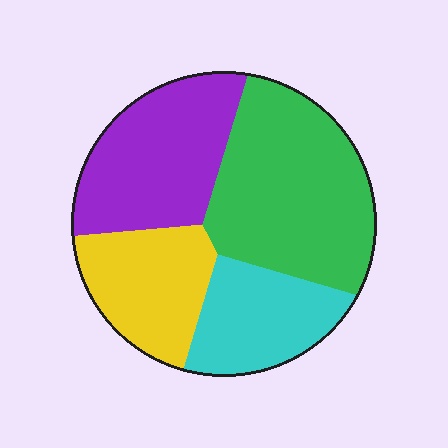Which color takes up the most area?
Green, at roughly 35%.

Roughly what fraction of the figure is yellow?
Yellow takes up less than a quarter of the figure.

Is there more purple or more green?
Green.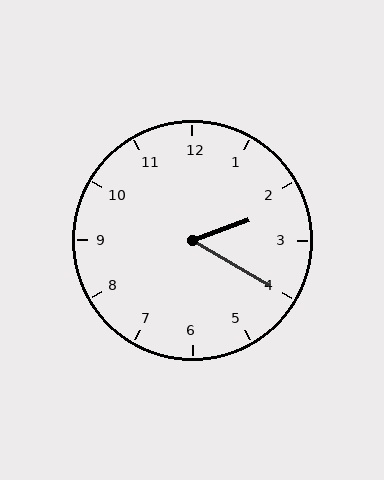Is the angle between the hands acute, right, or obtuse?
It is acute.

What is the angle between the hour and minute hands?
Approximately 50 degrees.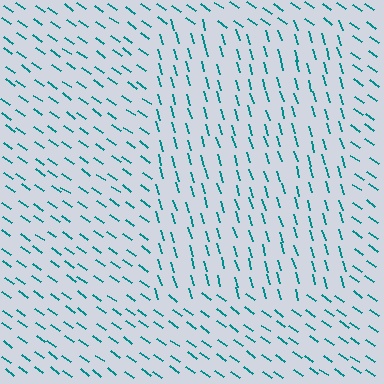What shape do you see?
I see a rectangle.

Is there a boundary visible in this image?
Yes, there is a texture boundary formed by a change in line orientation.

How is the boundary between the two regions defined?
The boundary is defined purely by a change in line orientation (approximately 39 degrees difference). All lines are the same color and thickness.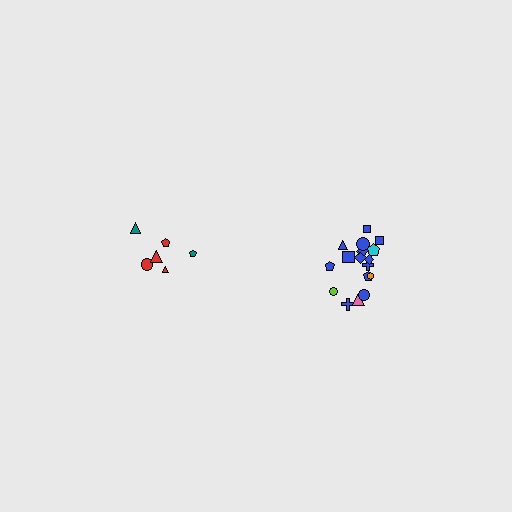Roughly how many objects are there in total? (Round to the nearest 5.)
Roughly 25 objects in total.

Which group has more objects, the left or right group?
The right group.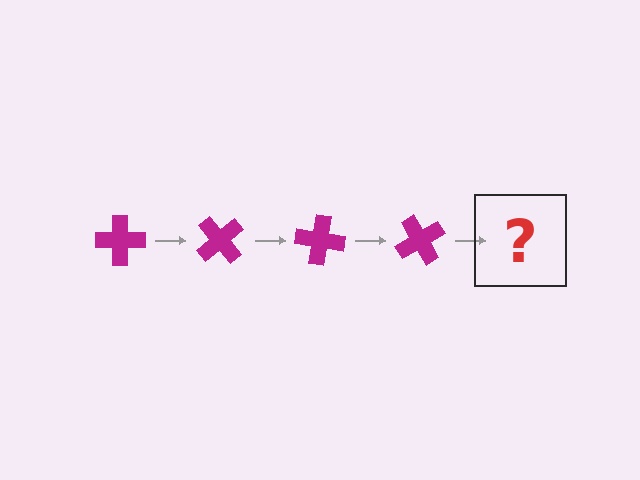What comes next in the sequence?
The next element should be a magenta cross rotated 200 degrees.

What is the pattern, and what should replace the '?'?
The pattern is that the cross rotates 50 degrees each step. The '?' should be a magenta cross rotated 200 degrees.